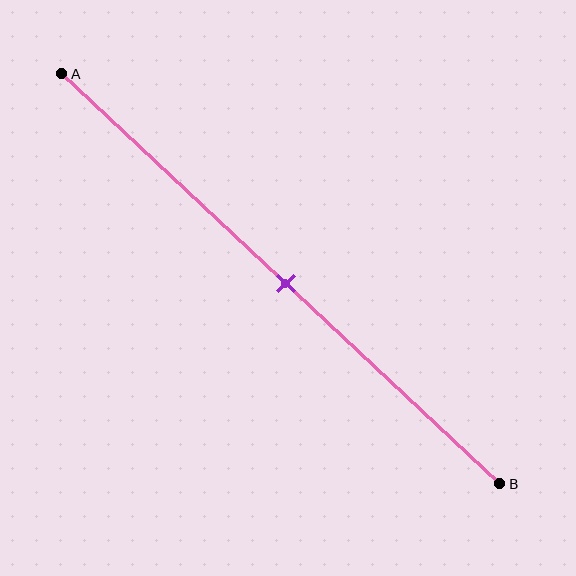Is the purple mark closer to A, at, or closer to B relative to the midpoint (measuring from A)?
The purple mark is approximately at the midpoint of segment AB.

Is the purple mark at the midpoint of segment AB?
Yes, the mark is approximately at the midpoint.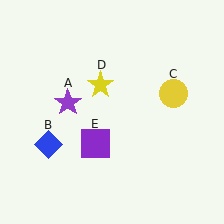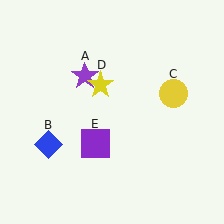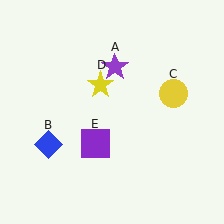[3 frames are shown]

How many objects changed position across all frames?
1 object changed position: purple star (object A).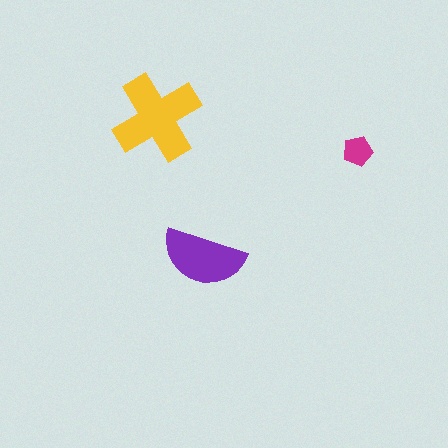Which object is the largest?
The yellow cross.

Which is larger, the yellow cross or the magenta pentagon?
The yellow cross.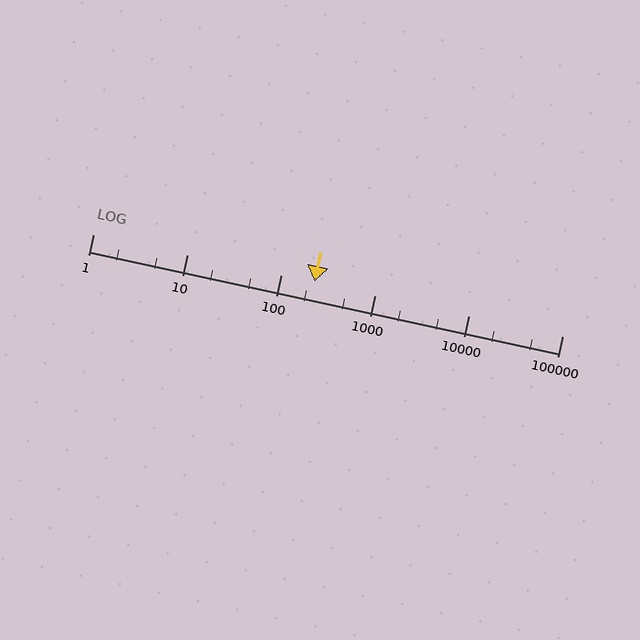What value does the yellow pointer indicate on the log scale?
The pointer indicates approximately 230.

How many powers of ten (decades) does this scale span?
The scale spans 5 decades, from 1 to 100000.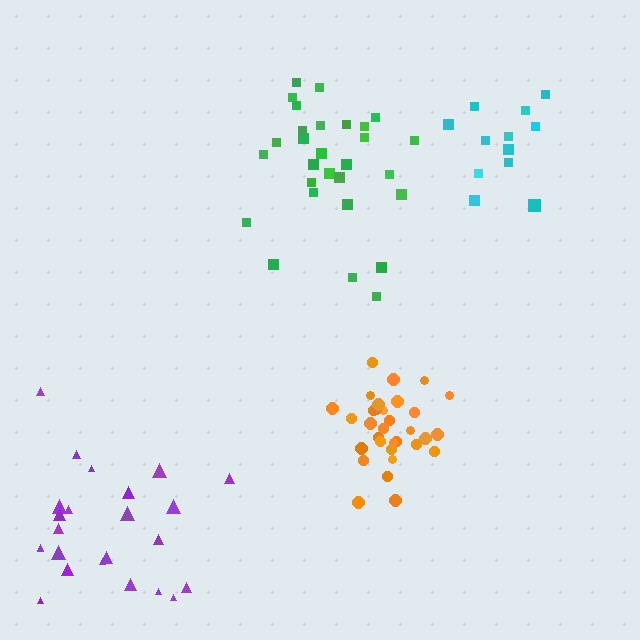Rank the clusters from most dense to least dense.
orange, cyan, green, purple.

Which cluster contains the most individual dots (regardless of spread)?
Orange (32).